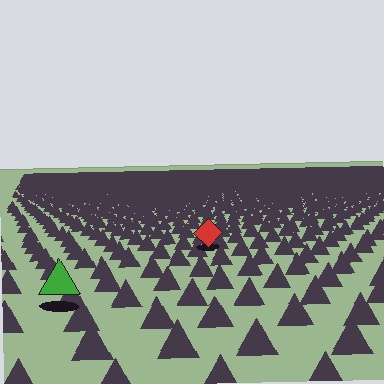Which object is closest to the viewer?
The green triangle is closest. The texture marks near it are larger and more spread out.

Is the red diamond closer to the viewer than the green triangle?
No. The green triangle is closer — you can tell from the texture gradient: the ground texture is coarser near it.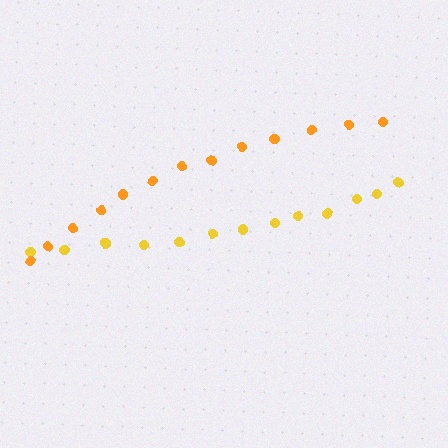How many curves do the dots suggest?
There are 2 distinct paths.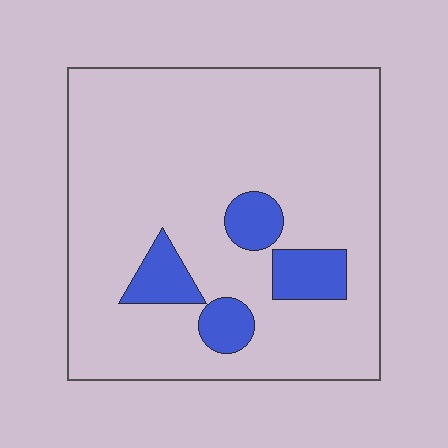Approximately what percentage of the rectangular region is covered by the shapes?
Approximately 15%.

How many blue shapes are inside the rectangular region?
4.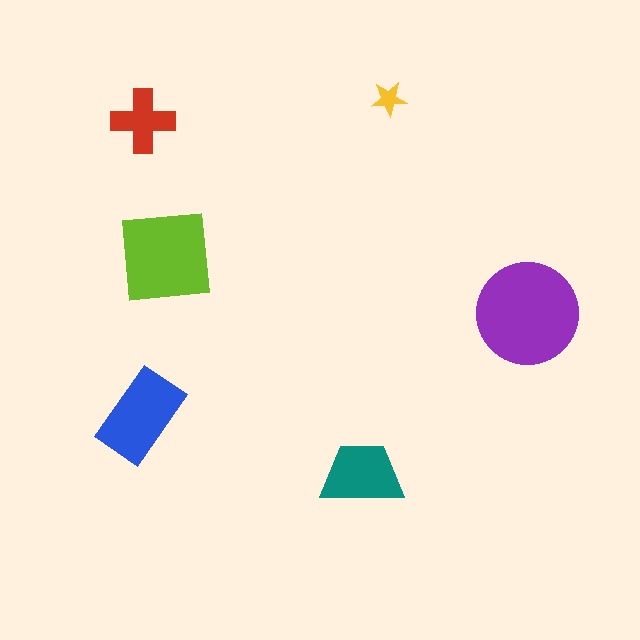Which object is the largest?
The purple circle.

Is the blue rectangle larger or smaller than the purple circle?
Smaller.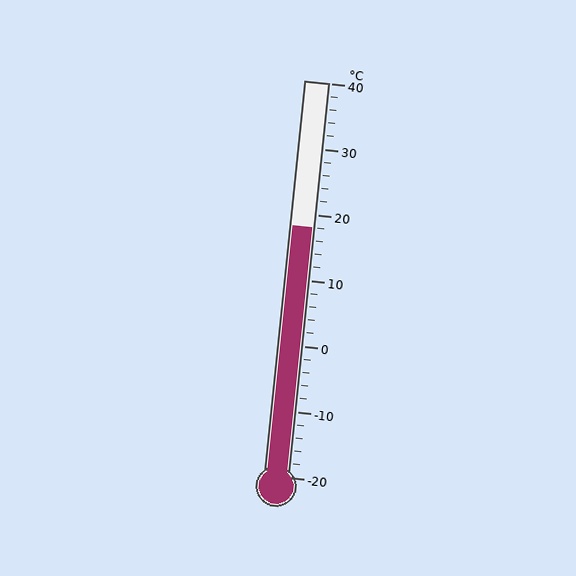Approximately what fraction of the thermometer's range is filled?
The thermometer is filled to approximately 65% of its range.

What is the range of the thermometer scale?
The thermometer scale ranges from -20°C to 40°C.